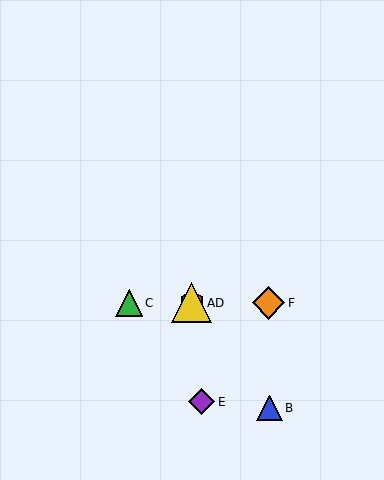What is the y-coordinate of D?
Object D is at y≈303.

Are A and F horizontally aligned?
Yes, both are at y≈303.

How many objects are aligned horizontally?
4 objects (A, C, D, F) are aligned horizontally.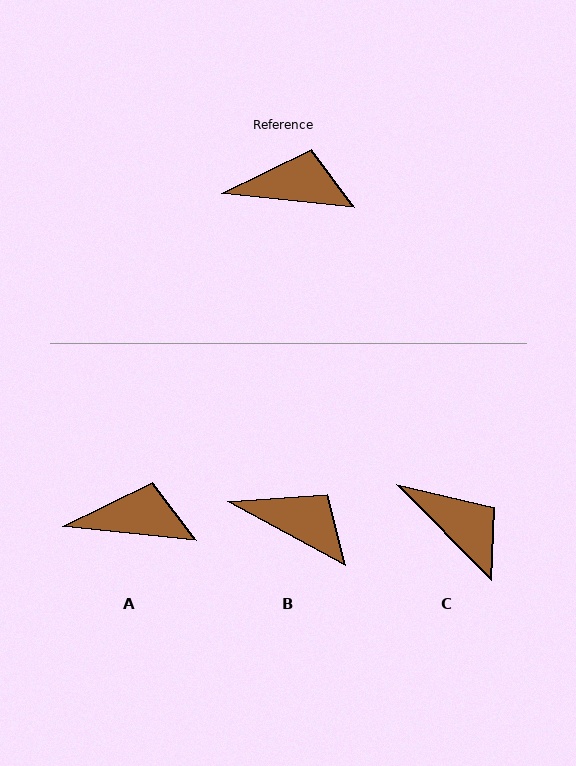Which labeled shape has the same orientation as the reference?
A.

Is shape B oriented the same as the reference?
No, it is off by about 22 degrees.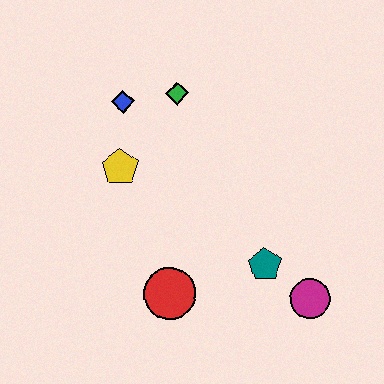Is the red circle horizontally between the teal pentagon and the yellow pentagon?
Yes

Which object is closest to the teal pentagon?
The magenta circle is closest to the teal pentagon.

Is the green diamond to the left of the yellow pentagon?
No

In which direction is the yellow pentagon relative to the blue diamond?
The yellow pentagon is below the blue diamond.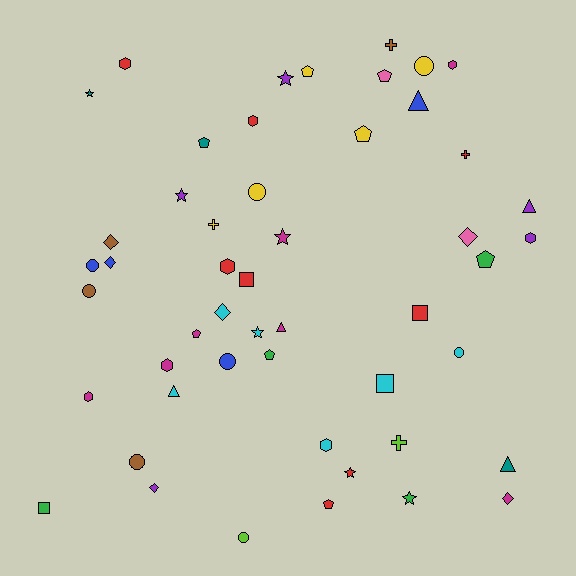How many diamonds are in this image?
There are 6 diamonds.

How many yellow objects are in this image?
There are 5 yellow objects.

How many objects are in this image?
There are 50 objects.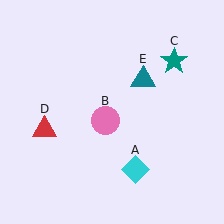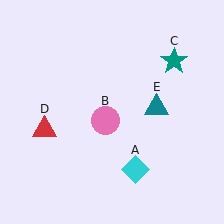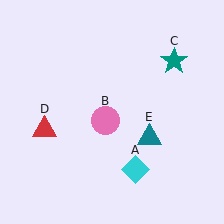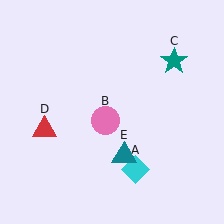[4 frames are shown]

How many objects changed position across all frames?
1 object changed position: teal triangle (object E).